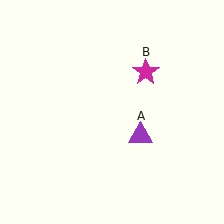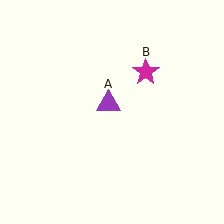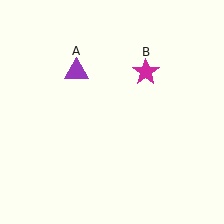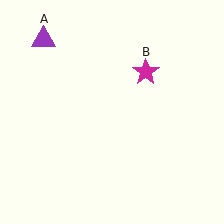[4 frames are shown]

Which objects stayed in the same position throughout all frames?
Magenta star (object B) remained stationary.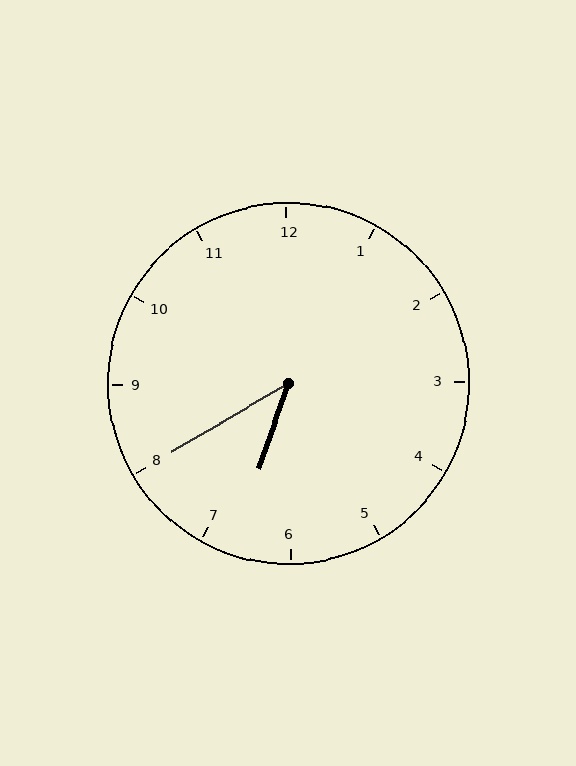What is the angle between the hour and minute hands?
Approximately 40 degrees.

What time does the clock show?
6:40.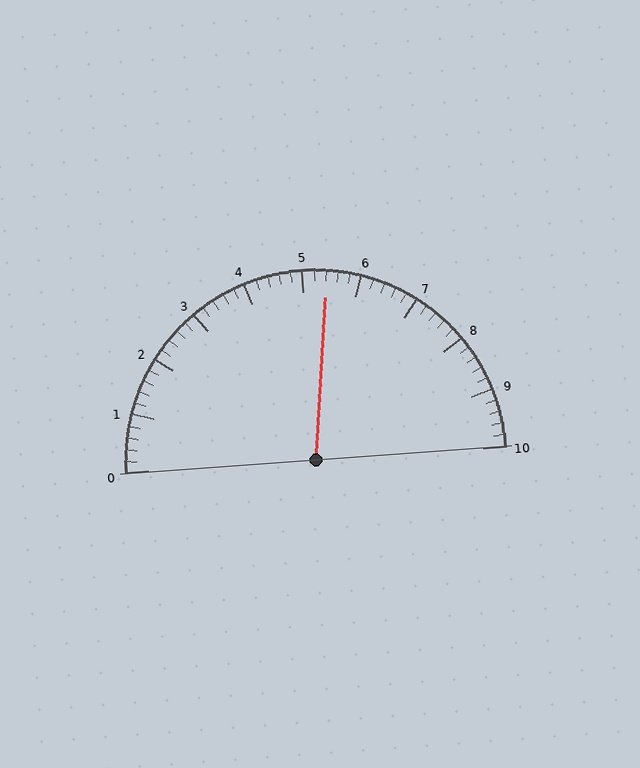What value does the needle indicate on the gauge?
The needle indicates approximately 5.4.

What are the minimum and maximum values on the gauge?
The gauge ranges from 0 to 10.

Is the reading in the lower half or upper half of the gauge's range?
The reading is in the upper half of the range (0 to 10).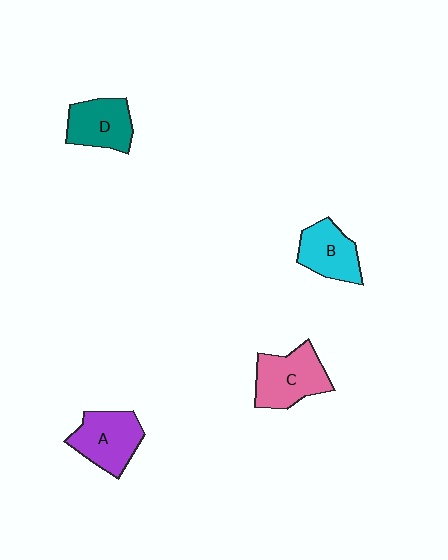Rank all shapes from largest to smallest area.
From largest to smallest: C (pink), A (purple), D (teal), B (cyan).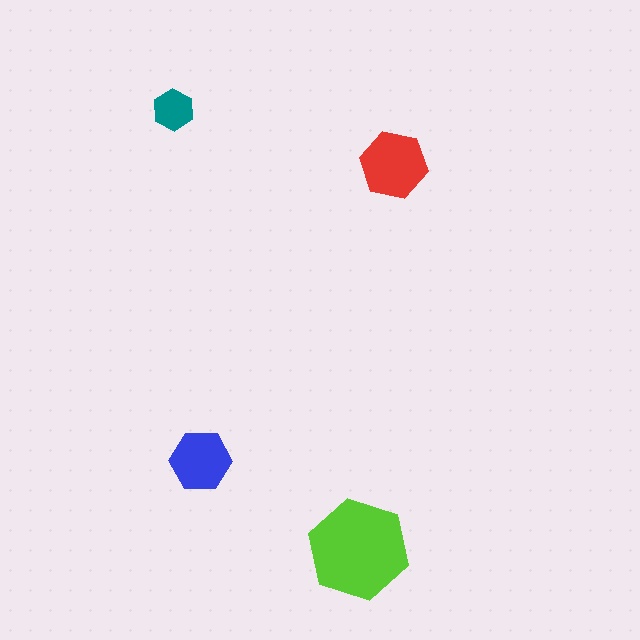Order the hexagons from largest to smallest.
the lime one, the red one, the blue one, the teal one.